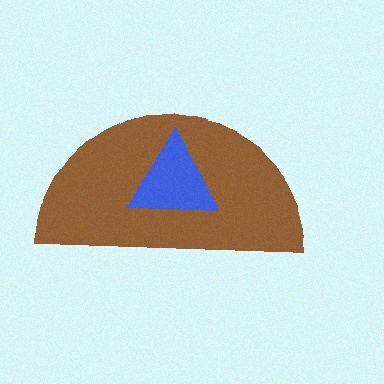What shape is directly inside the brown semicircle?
The blue triangle.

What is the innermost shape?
The blue triangle.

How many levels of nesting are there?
2.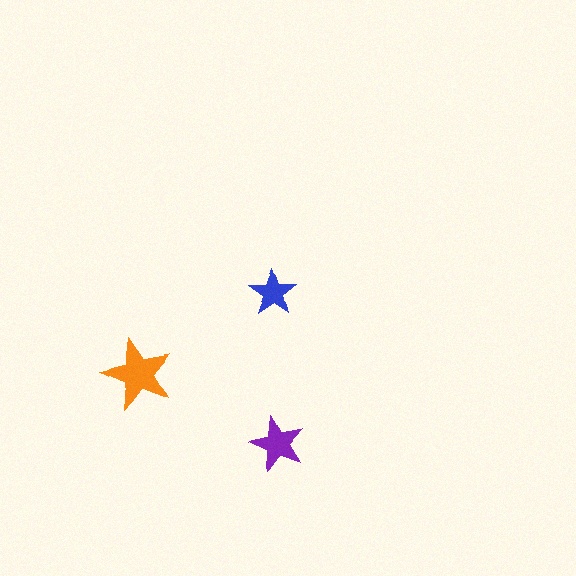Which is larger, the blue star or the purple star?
The purple one.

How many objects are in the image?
There are 3 objects in the image.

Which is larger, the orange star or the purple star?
The orange one.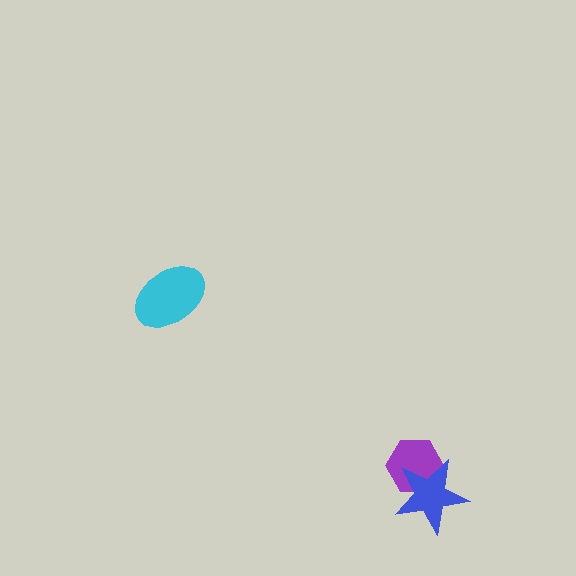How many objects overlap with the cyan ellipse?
0 objects overlap with the cyan ellipse.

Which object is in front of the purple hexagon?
The blue star is in front of the purple hexagon.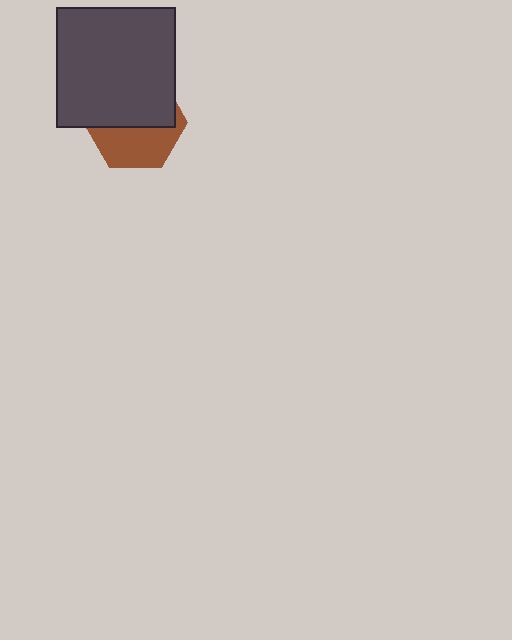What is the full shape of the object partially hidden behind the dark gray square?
The partially hidden object is a brown hexagon.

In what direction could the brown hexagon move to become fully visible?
The brown hexagon could move down. That would shift it out from behind the dark gray square entirely.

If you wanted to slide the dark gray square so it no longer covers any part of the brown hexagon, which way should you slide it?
Slide it up — that is the most direct way to separate the two shapes.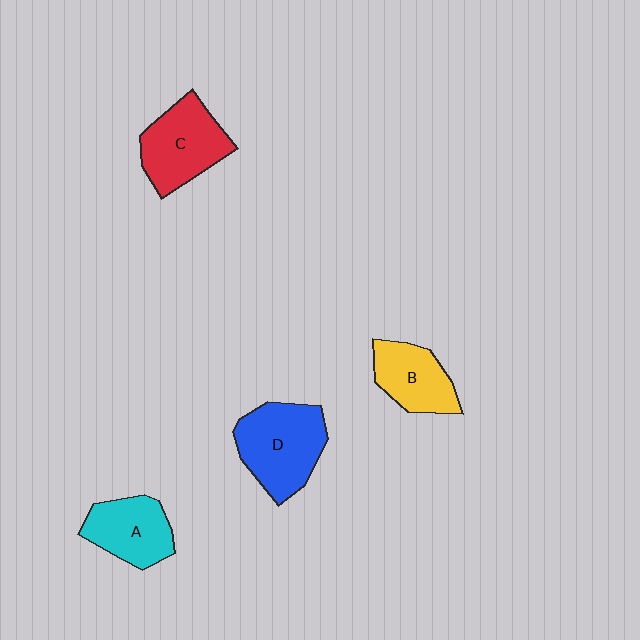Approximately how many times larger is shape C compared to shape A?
Approximately 1.2 times.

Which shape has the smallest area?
Shape B (yellow).